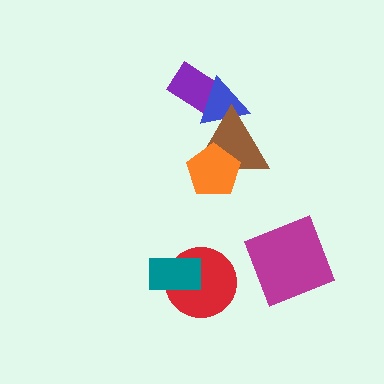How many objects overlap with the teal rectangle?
1 object overlaps with the teal rectangle.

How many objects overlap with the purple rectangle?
1 object overlaps with the purple rectangle.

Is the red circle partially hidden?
Yes, it is partially covered by another shape.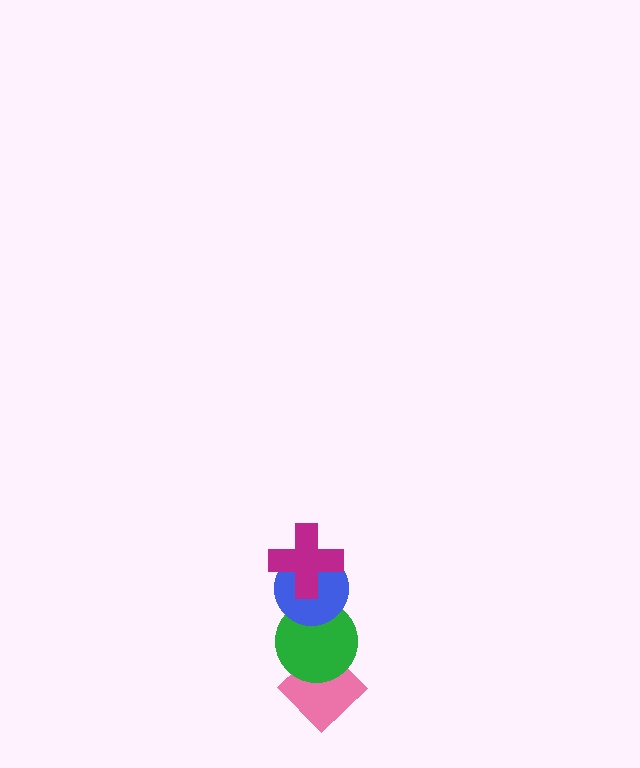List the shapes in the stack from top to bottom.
From top to bottom: the magenta cross, the blue circle, the green circle, the pink diamond.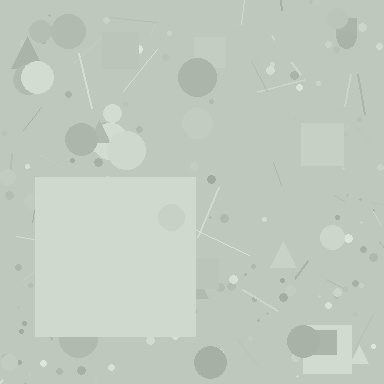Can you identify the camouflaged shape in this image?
The camouflaged shape is a square.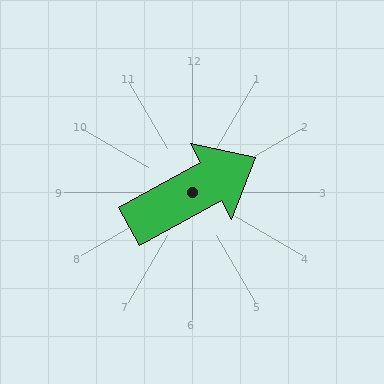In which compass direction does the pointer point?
Northeast.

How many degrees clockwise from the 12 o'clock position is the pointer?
Approximately 61 degrees.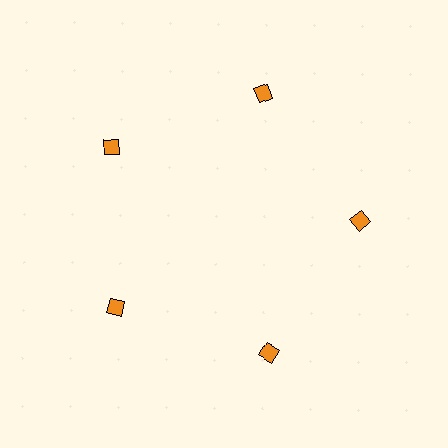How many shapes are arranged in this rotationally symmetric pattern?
There are 5 shapes, arranged in 5 groups of 1.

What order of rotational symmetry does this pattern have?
This pattern has 5-fold rotational symmetry.